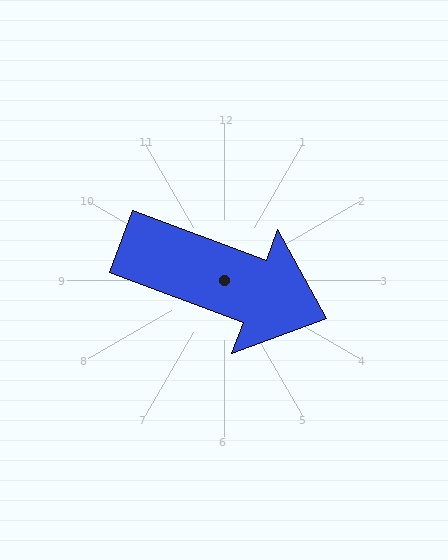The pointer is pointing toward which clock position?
Roughly 4 o'clock.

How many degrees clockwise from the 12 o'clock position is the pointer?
Approximately 111 degrees.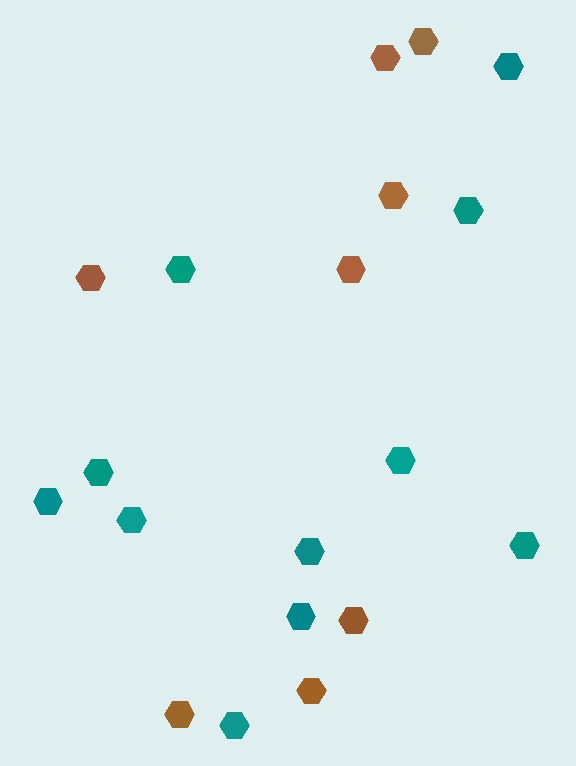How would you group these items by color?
There are 2 groups: one group of brown hexagons (8) and one group of teal hexagons (11).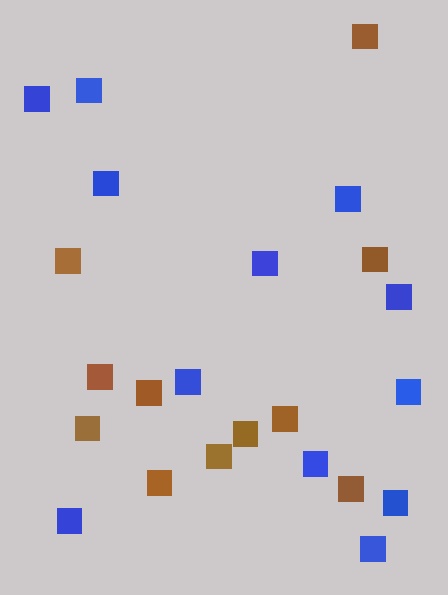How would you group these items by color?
There are 2 groups: one group of brown squares (11) and one group of blue squares (12).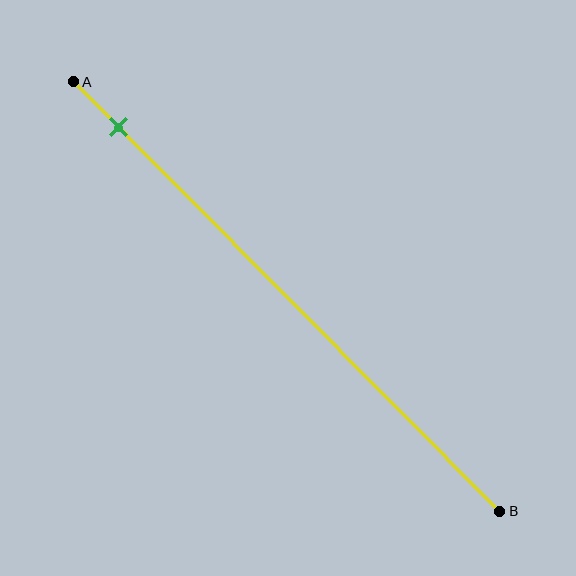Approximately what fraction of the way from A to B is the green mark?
The green mark is approximately 10% of the way from A to B.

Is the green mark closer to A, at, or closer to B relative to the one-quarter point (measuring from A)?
The green mark is closer to point A than the one-quarter point of segment AB.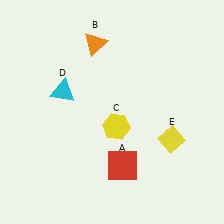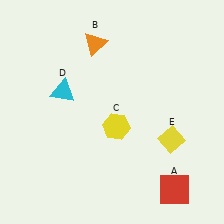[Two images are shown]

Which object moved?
The red square (A) moved right.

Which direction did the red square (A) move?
The red square (A) moved right.